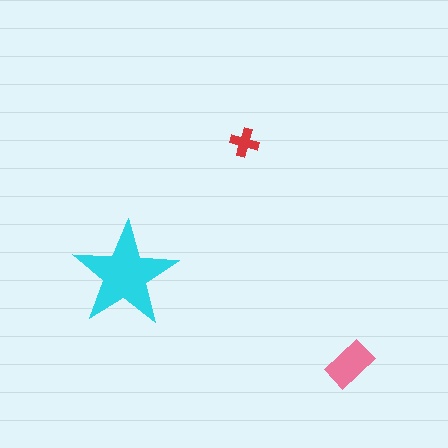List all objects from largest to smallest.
The cyan star, the pink rectangle, the red cross.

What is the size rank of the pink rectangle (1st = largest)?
2nd.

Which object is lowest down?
The pink rectangle is bottommost.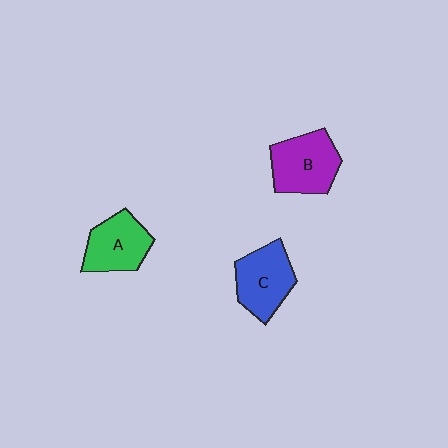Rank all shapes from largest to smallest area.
From largest to smallest: B (purple), C (blue), A (green).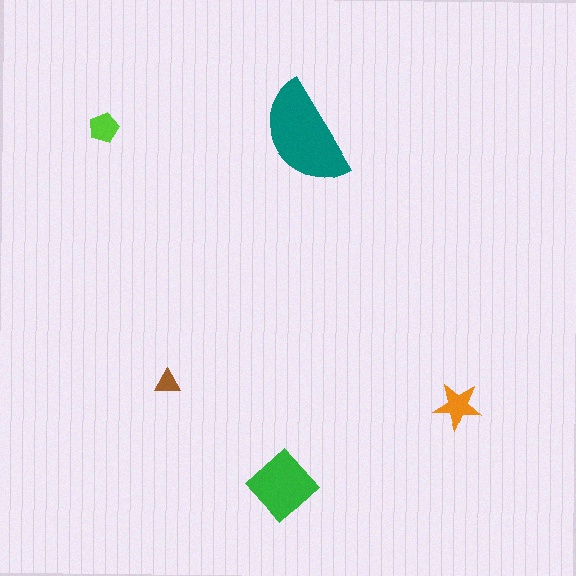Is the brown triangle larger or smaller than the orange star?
Smaller.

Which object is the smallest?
The brown triangle.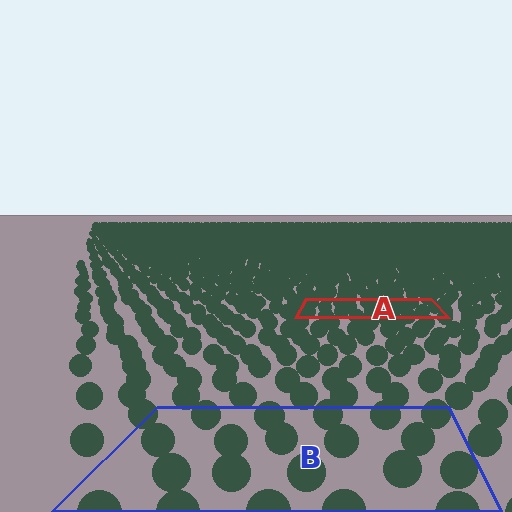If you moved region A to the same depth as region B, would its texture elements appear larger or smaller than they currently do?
They would appear larger. At a closer depth, the same texture elements are projected at a bigger on-screen size.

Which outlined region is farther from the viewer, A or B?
Region A is farther from the viewer — the texture elements inside it appear smaller and more densely packed.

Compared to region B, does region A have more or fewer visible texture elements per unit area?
Region A has more texture elements per unit area — they are packed more densely because it is farther away.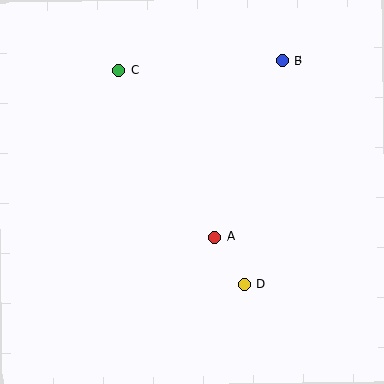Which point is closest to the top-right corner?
Point B is closest to the top-right corner.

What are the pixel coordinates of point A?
Point A is at (215, 237).